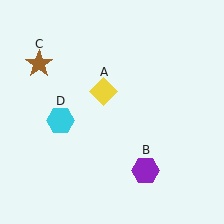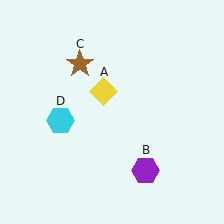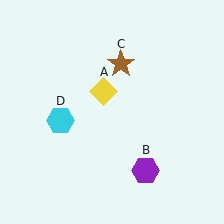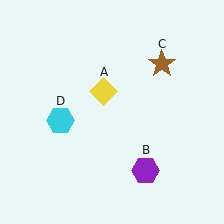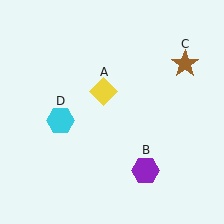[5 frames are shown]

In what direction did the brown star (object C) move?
The brown star (object C) moved right.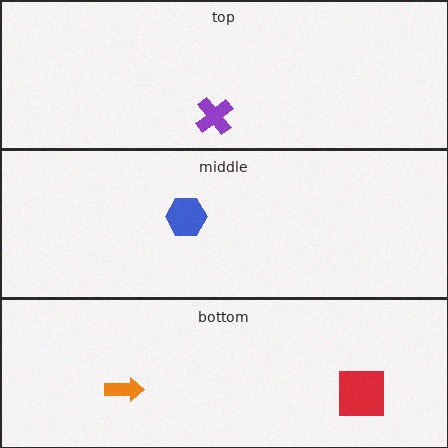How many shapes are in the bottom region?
2.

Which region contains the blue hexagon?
The middle region.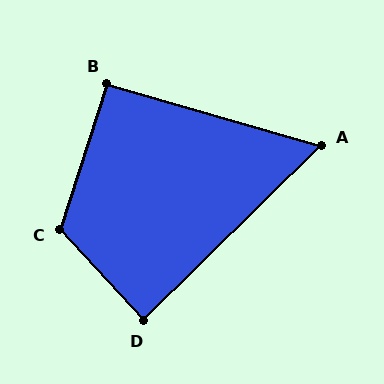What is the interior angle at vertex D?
Approximately 88 degrees (approximately right).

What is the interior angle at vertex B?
Approximately 92 degrees (approximately right).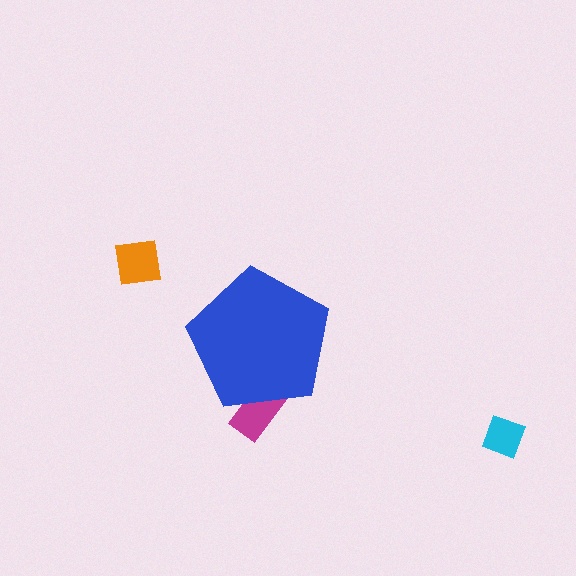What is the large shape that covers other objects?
A blue pentagon.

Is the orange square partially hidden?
No, the orange square is fully visible.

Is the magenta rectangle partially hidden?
Yes, the magenta rectangle is partially hidden behind the blue pentagon.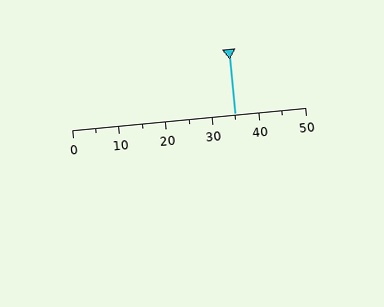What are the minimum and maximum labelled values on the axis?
The axis runs from 0 to 50.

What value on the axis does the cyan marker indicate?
The marker indicates approximately 35.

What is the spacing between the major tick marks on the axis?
The major ticks are spaced 10 apart.